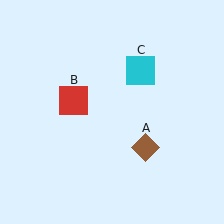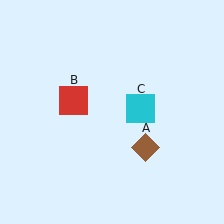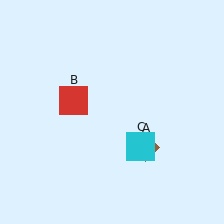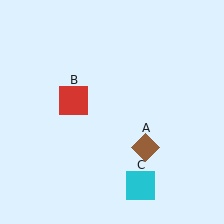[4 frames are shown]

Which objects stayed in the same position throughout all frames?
Brown diamond (object A) and red square (object B) remained stationary.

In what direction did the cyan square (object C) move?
The cyan square (object C) moved down.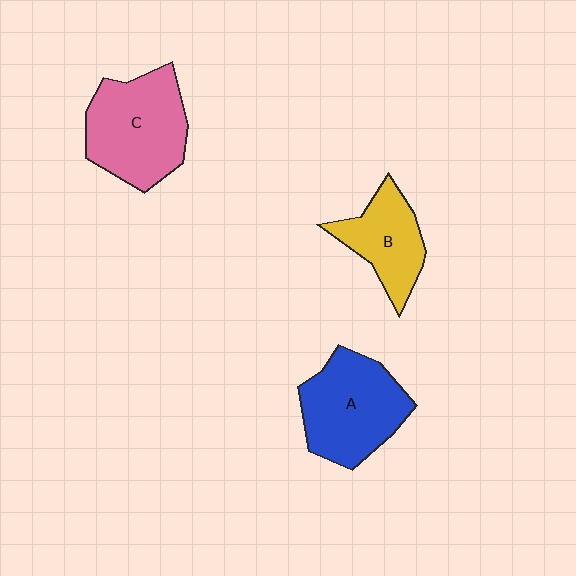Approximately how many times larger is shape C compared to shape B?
Approximately 1.5 times.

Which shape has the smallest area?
Shape B (yellow).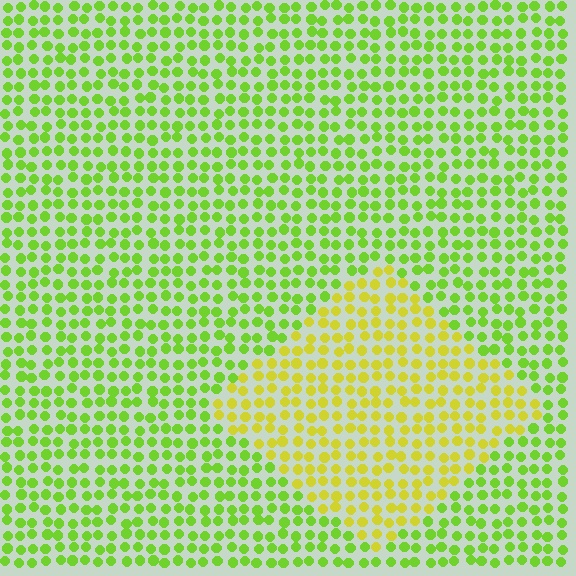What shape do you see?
I see a diamond.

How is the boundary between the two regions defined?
The boundary is defined purely by a slight shift in hue (about 35 degrees). Spacing, size, and orientation are identical on both sides.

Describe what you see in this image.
The image is filled with small lime elements in a uniform arrangement. A diamond-shaped region is visible where the elements are tinted to a slightly different hue, forming a subtle color boundary.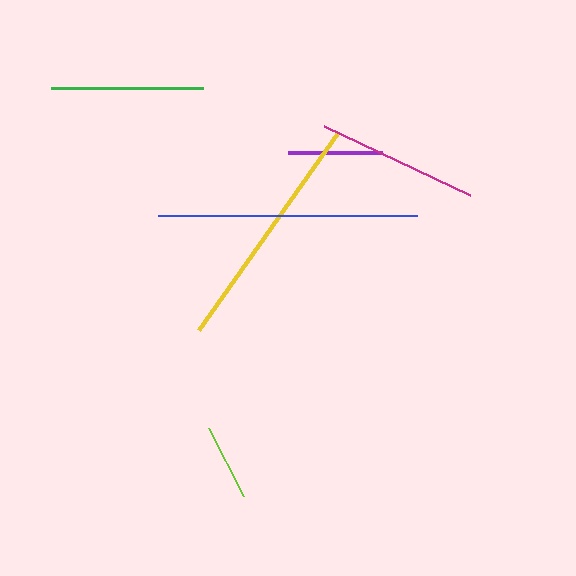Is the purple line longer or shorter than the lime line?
The purple line is longer than the lime line.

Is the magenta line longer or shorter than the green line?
The magenta line is longer than the green line.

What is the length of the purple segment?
The purple segment is approximately 94 pixels long.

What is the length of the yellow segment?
The yellow segment is approximately 241 pixels long.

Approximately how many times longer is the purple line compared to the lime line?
The purple line is approximately 1.2 times the length of the lime line.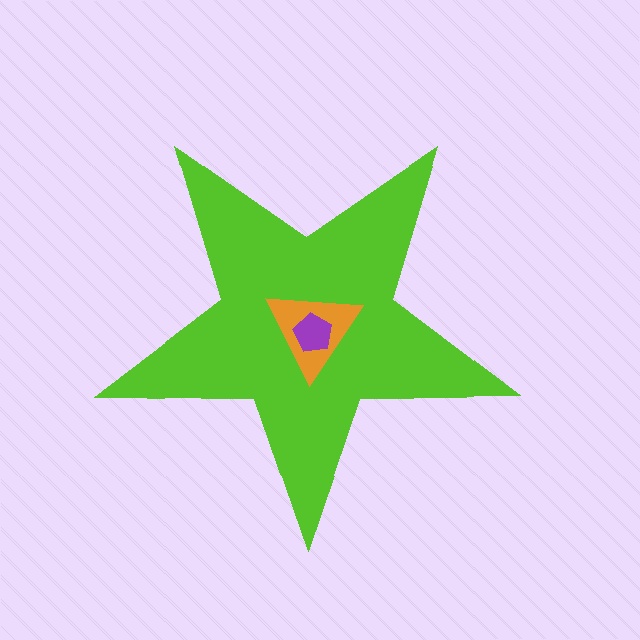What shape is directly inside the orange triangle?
The purple pentagon.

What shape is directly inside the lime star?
The orange triangle.